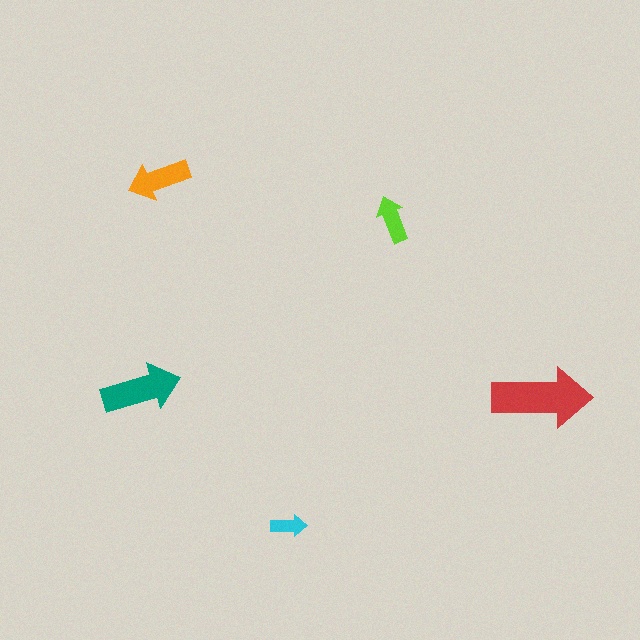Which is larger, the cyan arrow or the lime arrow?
The lime one.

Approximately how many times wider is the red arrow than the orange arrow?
About 1.5 times wider.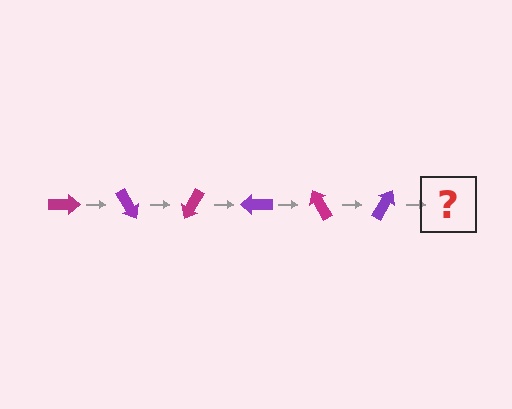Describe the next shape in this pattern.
It should be a magenta arrow, rotated 360 degrees from the start.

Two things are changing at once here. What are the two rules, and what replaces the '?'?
The two rules are that it rotates 60 degrees each step and the color cycles through magenta and purple. The '?' should be a magenta arrow, rotated 360 degrees from the start.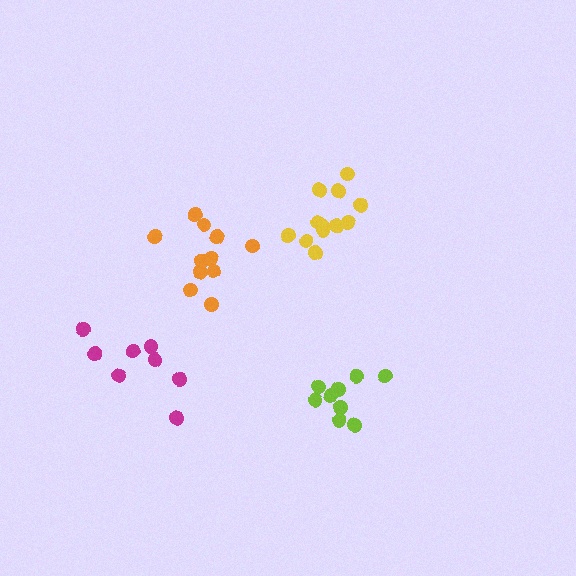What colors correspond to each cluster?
The clusters are colored: yellow, magenta, lime, orange.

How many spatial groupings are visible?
There are 4 spatial groupings.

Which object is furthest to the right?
The lime cluster is rightmost.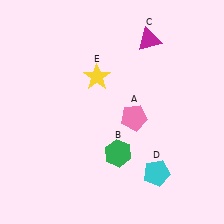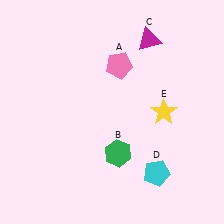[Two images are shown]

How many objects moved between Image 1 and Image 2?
2 objects moved between the two images.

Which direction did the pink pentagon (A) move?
The pink pentagon (A) moved up.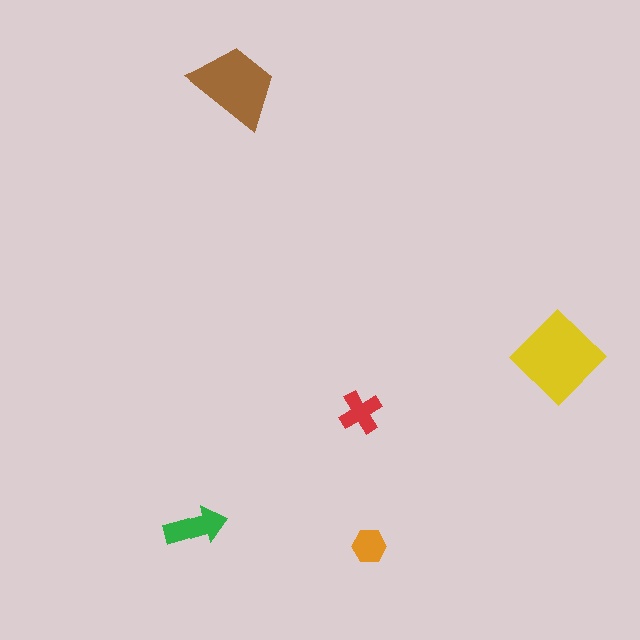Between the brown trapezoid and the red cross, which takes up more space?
The brown trapezoid.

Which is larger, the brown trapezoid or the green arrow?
The brown trapezoid.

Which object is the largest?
The yellow diamond.